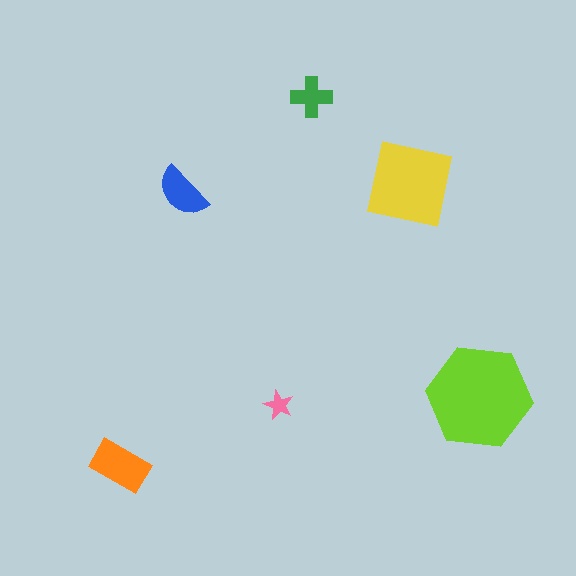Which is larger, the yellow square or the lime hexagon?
The lime hexagon.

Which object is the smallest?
The pink star.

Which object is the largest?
The lime hexagon.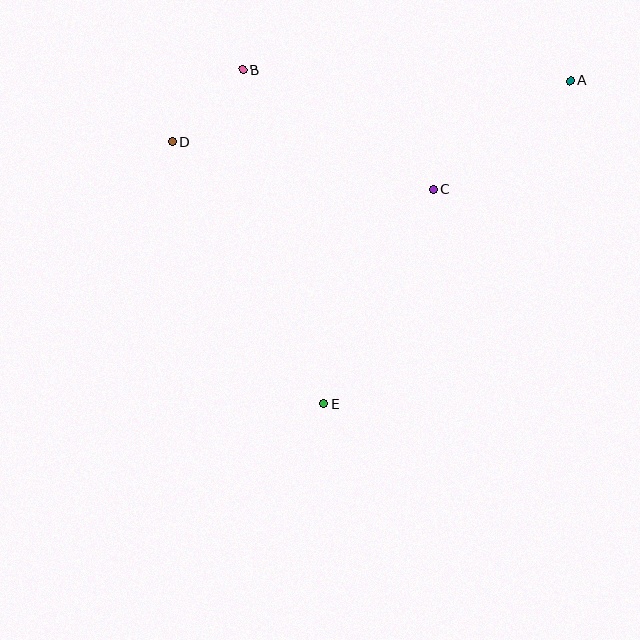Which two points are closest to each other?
Points B and D are closest to each other.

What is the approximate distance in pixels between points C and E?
The distance between C and E is approximately 241 pixels.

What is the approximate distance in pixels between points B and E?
The distance between B and E is approximately 343 pixels.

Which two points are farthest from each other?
Points A and E are farthest from each other.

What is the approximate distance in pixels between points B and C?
The distance between B and C is approximately 224 pixels.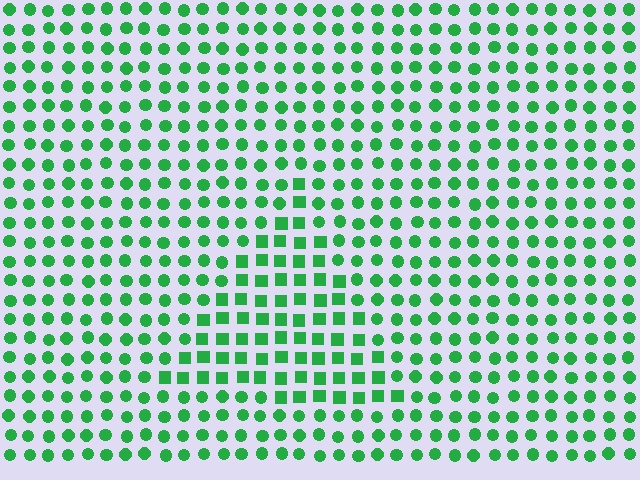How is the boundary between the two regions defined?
The boundary is defined by a change in element shape: squares inside vs. circles outside. All elements share the same color and spacing.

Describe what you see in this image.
The image is filled with small green elements arranged in a uniform grid. A triangle-shaped region contains squares, while the surrounding area contains circles. The boundary is defined purely by the change in element shape.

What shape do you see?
I see a triangle.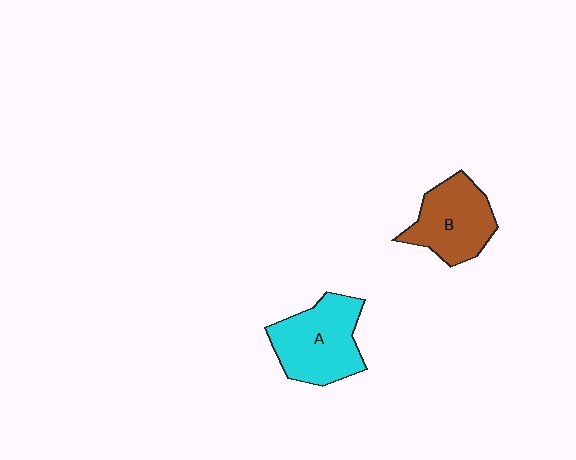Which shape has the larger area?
Shape A (cyan).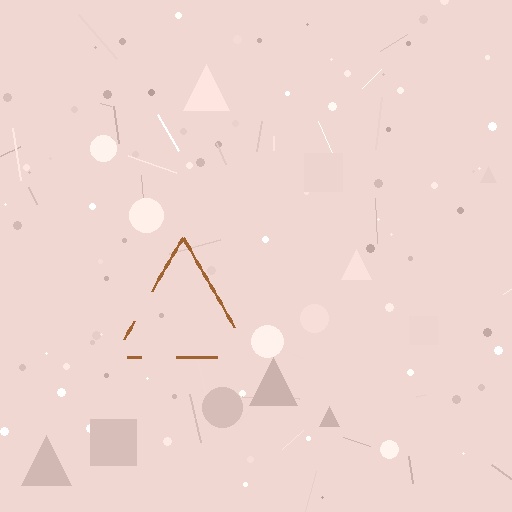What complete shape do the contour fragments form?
The contour fragments form a triangle.